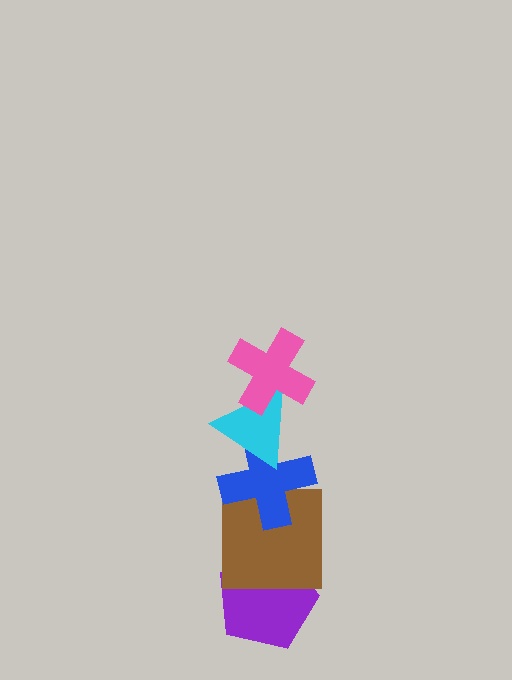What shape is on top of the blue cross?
The cyan triangle is on top of the blue cross.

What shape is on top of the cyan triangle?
The pink cross is on top of the cyan triangle.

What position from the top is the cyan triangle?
The cyan triangle is 2nd from the top.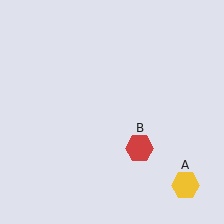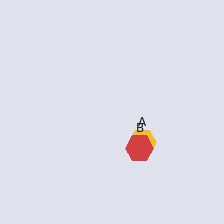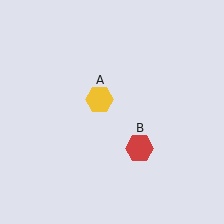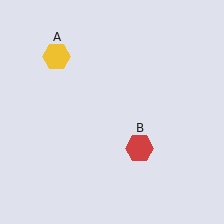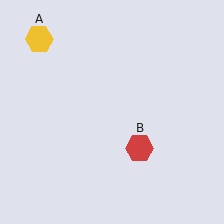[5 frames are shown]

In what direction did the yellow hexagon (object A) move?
The yellow hexagon (object A) moved up and to the left.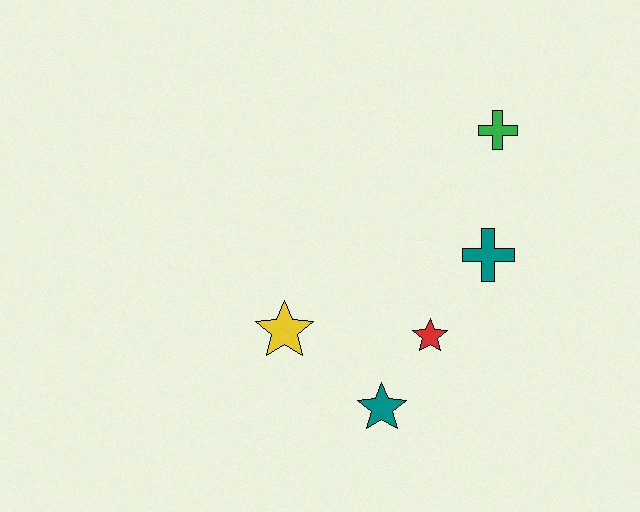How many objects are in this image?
There are 5 objects.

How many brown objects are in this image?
There are no brown objects.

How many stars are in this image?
There are 3 stars.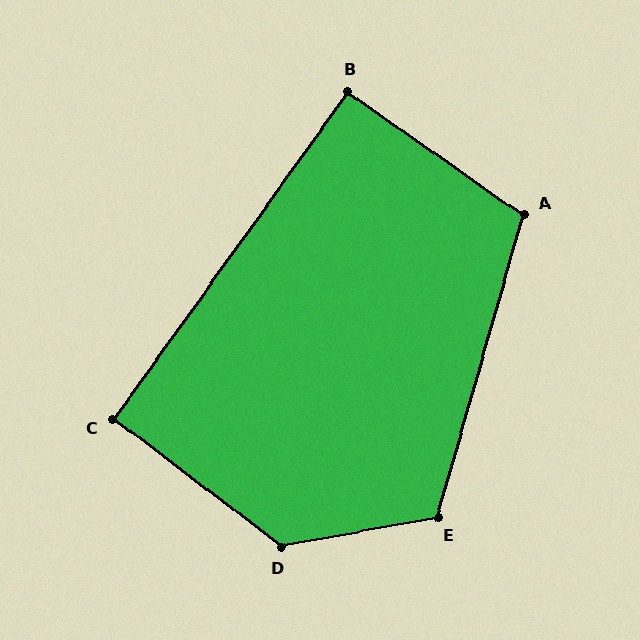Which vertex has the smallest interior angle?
B, at approximately 91 degrees.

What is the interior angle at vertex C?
Approximately 92 degrees (approximately right).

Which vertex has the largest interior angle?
D, at approximately 132 degrees.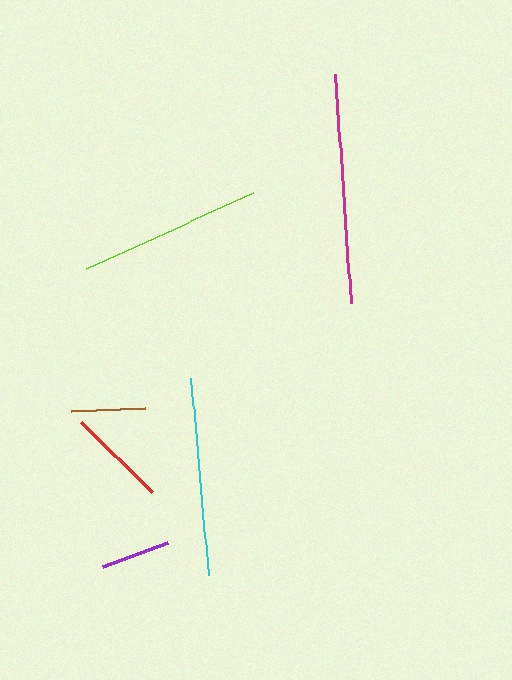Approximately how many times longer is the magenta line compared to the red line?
The magenta line is approximately 2.3 times the length of the red line.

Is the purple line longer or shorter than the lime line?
The lime line is longer than the purple line.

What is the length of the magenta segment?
The magenta segment is approximately 229 pixels long.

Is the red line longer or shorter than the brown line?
The red line is longer than the brown line.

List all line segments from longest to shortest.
From longest to shortest: magenta, cyan, lime, red, brown, purple.